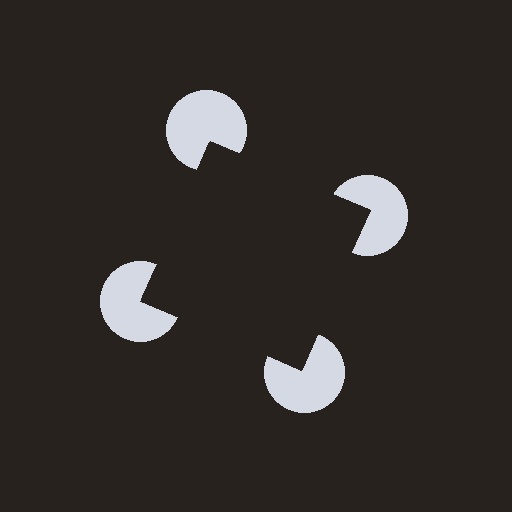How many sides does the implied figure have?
4 sides.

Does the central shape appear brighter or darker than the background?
It typically appears slightly darker than the background, even though no actual brightness change is drawn.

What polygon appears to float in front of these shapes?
An illusory square — its edges are inferred from the aligned wedge cuts in the pac-man discs, not physically drawn.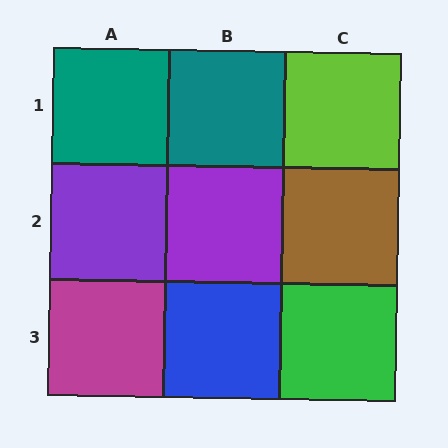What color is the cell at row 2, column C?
Brown.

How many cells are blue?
1 cell is blue.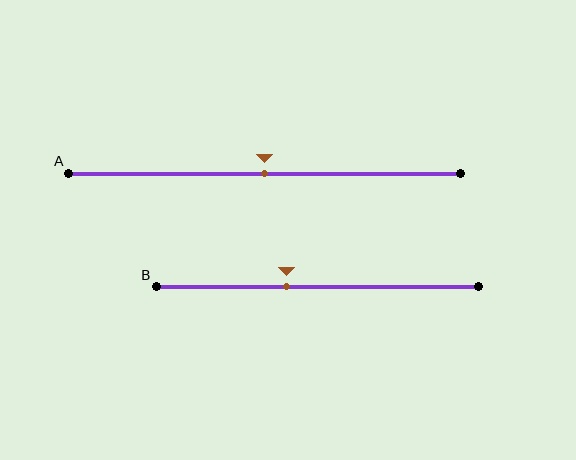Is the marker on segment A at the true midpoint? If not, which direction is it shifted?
Yes, the marker on segment A is at the true midpoint.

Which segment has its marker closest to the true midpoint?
Segment A has its marker closest to the true midpoint.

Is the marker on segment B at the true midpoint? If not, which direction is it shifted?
No, the marker on segment B is shifted to the left by about 9% of the segment length.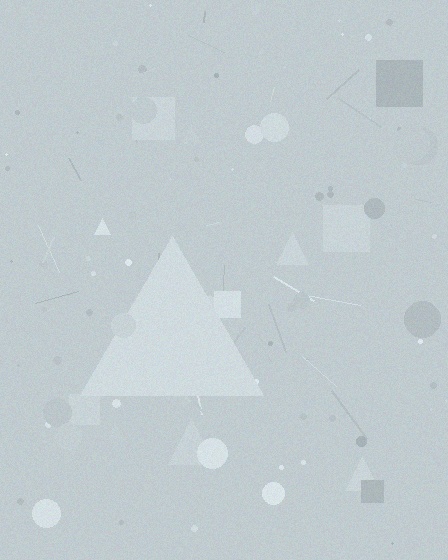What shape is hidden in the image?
A triangle is hidden in the image.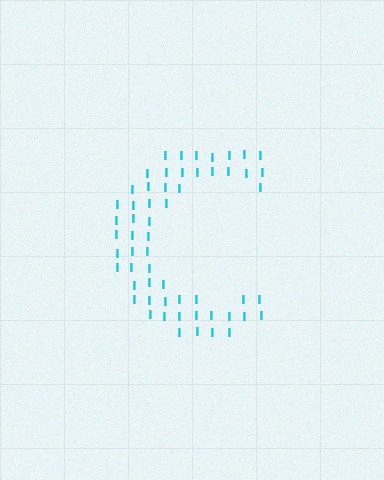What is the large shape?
The large shape is the letter C.